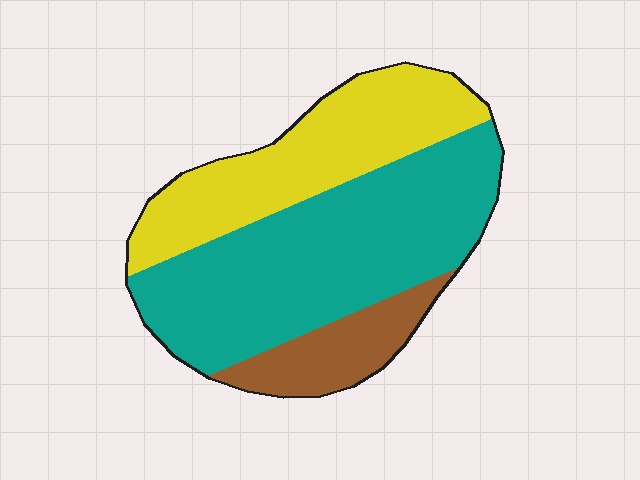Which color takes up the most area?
Teal, at roughly 55%.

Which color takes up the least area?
Brown, at roughly 15%.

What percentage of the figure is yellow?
Yellow takes up between a sixth and a third of the figure.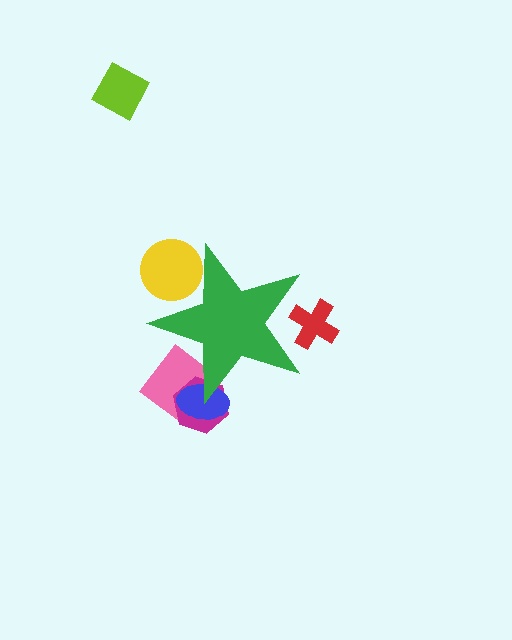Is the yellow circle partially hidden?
Yes, the yellow circle is partially hidden behind the green star.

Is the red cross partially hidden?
Yes, the red cross is partially hidden behind the green star.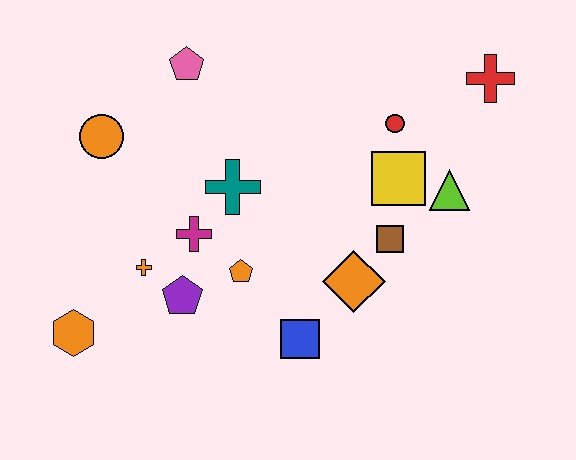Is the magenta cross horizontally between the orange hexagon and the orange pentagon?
Yes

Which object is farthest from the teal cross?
The red cross is farthest from the teal cross.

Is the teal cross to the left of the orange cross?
No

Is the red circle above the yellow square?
Yes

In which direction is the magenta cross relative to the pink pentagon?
The magenta cross is below the pink pentagon.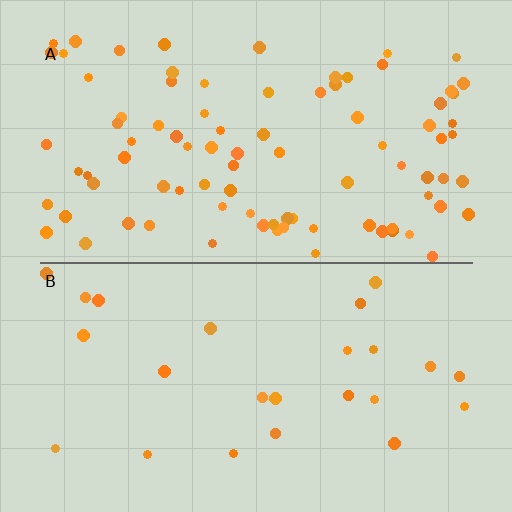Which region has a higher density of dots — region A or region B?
A (the top).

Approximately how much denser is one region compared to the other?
Approximately 3.5× — region A over region B.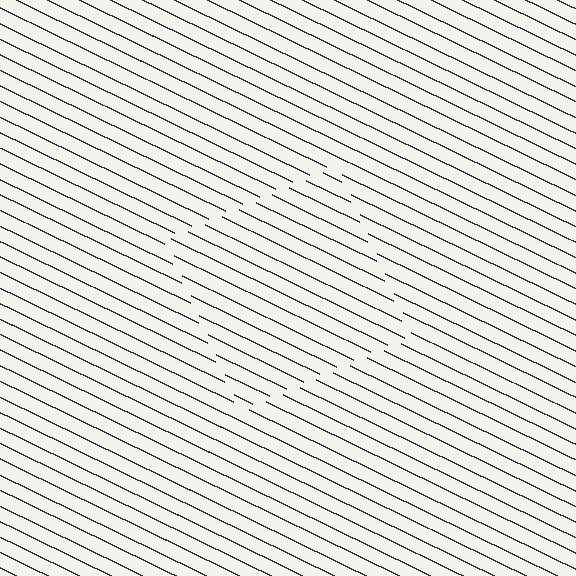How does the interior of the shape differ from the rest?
The interior of the shape contains the same grating, shifted by half a period — the contour is defined by the phase discontinuity where line-ends from the inner and outer gratings abut.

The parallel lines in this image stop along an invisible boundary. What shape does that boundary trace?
An illusory square. The interior of the shape contains the same grating, shifted by half a period — the contour is defined by the phase discontinuity where line-ends from the inner and outer gratings abut.